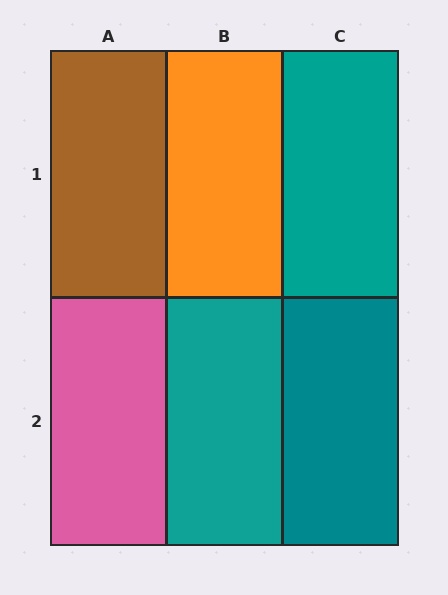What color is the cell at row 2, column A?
Pink.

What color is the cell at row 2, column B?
Teal.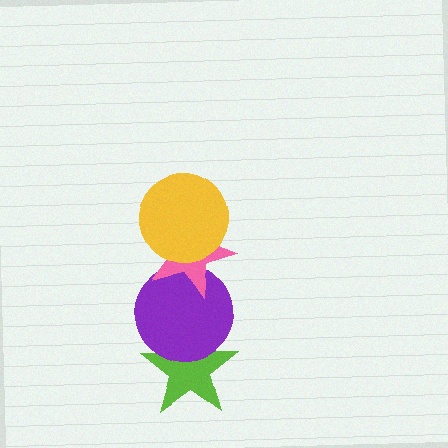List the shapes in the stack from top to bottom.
From top to bottom: the yellow circle, the pink star, the purple circle, the lime star.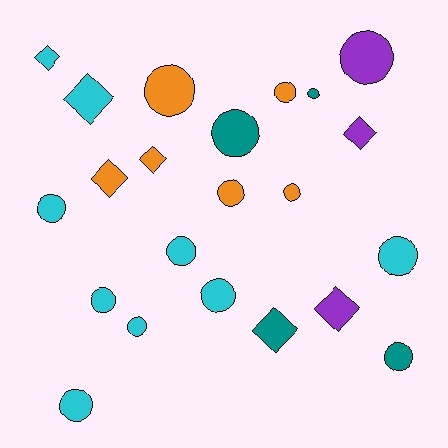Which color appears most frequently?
Cyan, with 9 objects.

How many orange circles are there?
There are 4 orange circles.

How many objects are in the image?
There are 22 objects.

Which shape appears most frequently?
Circle, with 15 objects.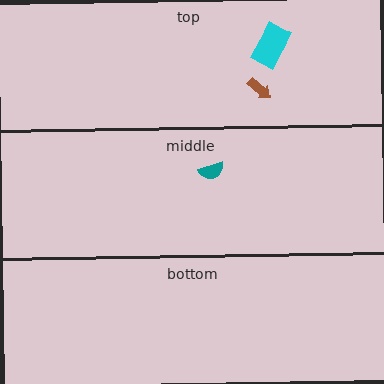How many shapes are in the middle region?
1.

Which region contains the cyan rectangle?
The top region.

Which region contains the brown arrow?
The top region.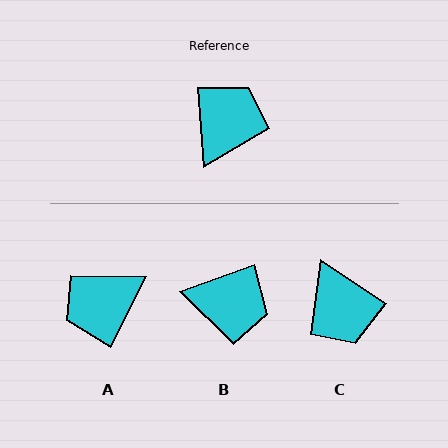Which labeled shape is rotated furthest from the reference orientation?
A, about 148 degrees away.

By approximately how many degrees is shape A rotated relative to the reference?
Approximately 148 degrees counter-clockwise.